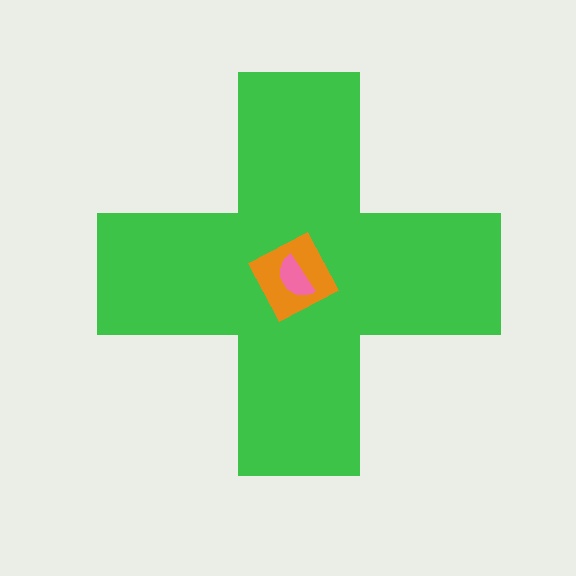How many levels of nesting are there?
3.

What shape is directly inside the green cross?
The orange diamond.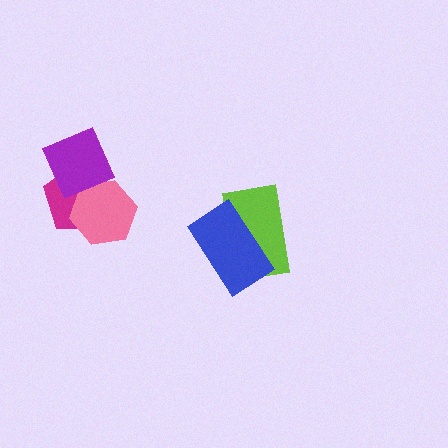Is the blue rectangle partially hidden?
No, no other shape covers it.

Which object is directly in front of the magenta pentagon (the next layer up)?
The pink hexagon is directly in front of the magenta pentagon.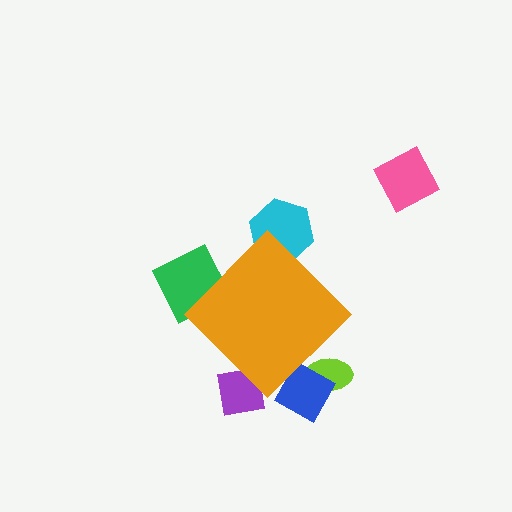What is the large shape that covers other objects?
An orange diamond.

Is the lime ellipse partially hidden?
Yes, the lime ellipse is partially hidden behind the orange diamond.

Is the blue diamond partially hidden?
Yes, the blue diamond is partially hidden behind the orange diamond.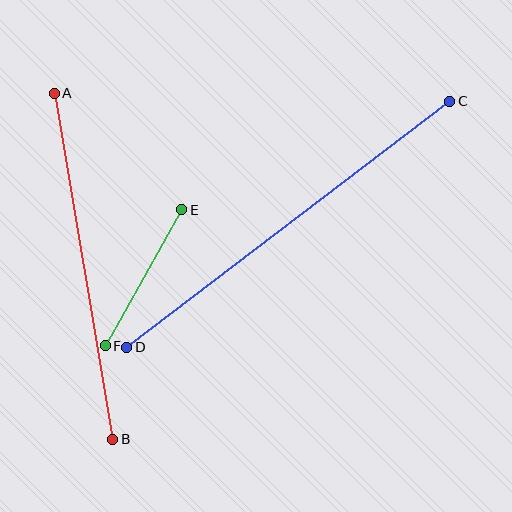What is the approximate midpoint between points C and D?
The midpoint is at approximately (288, 224) pixels.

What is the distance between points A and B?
The distance is approximately 351 pixels.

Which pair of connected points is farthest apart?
Points C and D are farthest apart.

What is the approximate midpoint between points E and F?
The midpoint is at approximately (143, 278) pixels.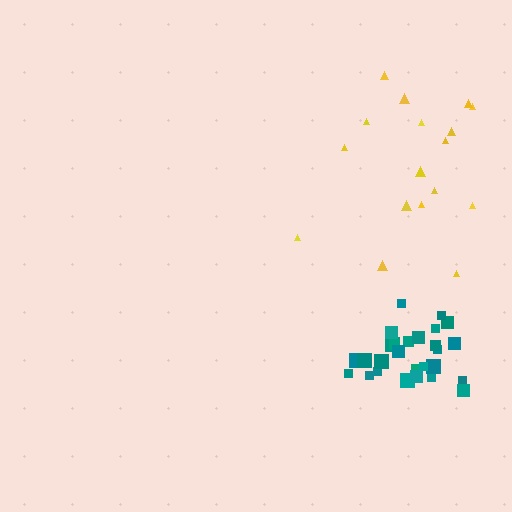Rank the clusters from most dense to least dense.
teal, yellow.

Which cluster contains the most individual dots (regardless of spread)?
Teal (28).